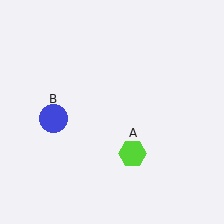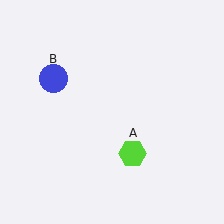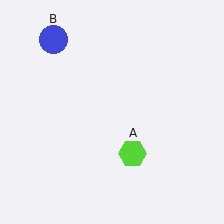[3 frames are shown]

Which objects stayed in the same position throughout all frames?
Lime hexagon (object A) remained stationary.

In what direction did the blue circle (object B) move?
The blue circle (object B) moved up.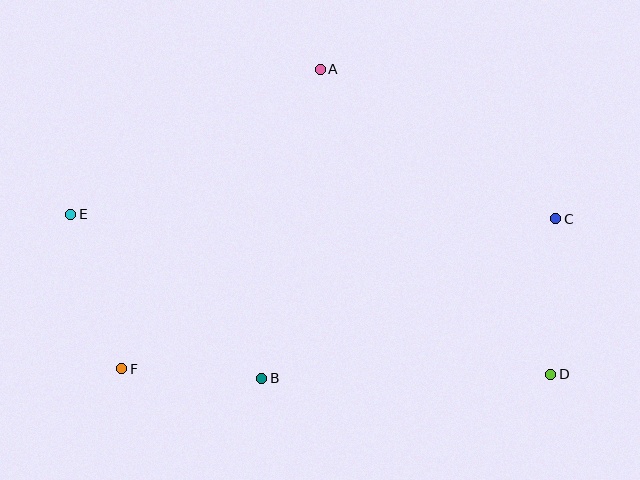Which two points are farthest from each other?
Points D and E are farthest from each other.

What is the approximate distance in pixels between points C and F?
The distance between C and F is approximately 459 pixels.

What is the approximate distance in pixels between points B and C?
The distance between B and C is approximately 334 pixels.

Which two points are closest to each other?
Points B and F are closest to each other.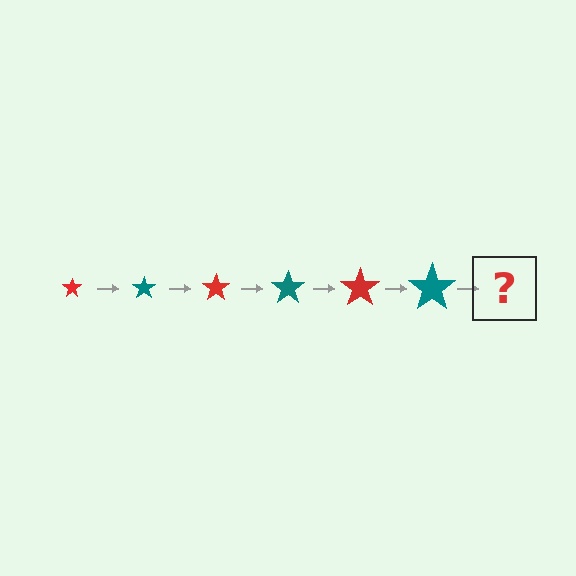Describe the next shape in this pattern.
It should be a red star, larger than the previous one.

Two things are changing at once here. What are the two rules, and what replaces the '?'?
The two rules are that the star grows larger each step and the color cycles through red and teal. The '?' should be a red star, larger than the previous one.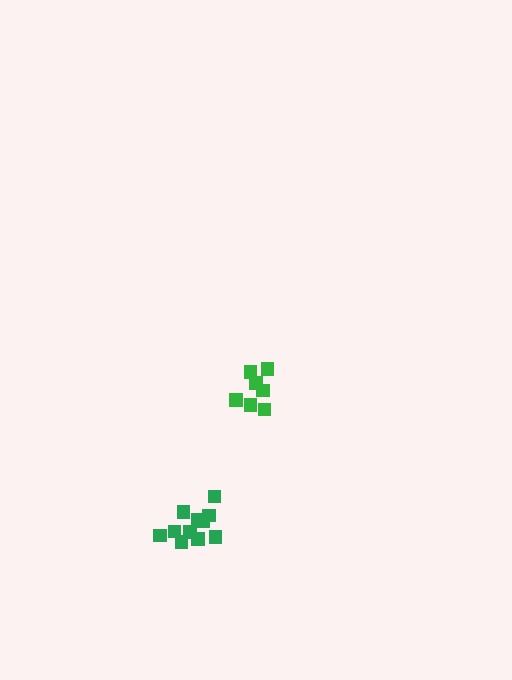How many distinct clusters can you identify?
There are 2 distinct clusters.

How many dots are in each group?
Group 1: 7 dots, Group 2: 11 dots (18 total).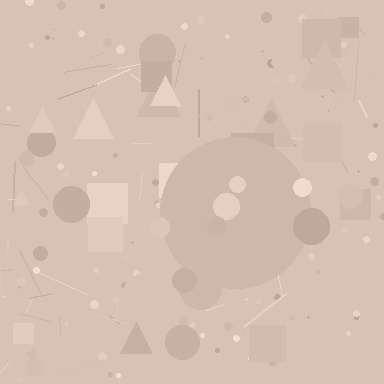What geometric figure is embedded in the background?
A circle is embedded in the background.